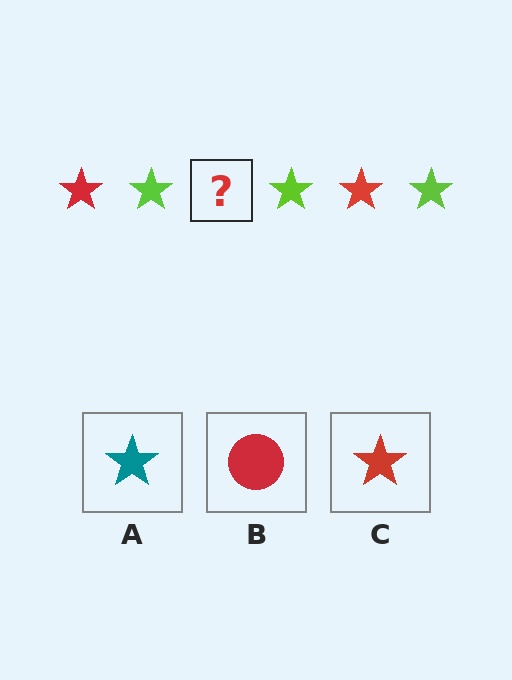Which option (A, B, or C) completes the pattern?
C.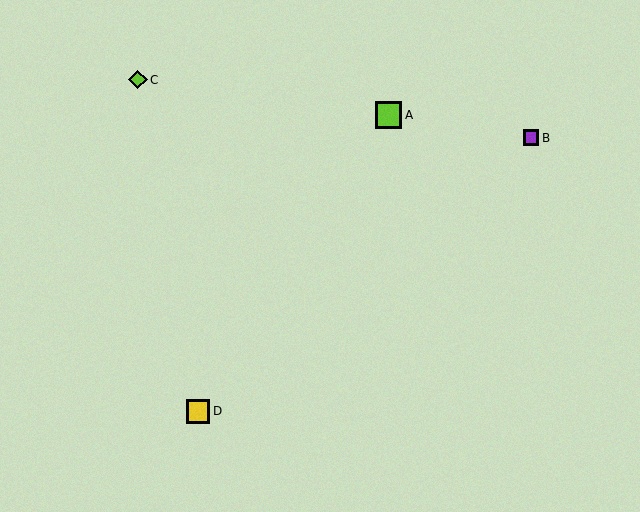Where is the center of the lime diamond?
The center of the lime diamond is at (138, 80).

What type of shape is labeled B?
Shape B is a purple square.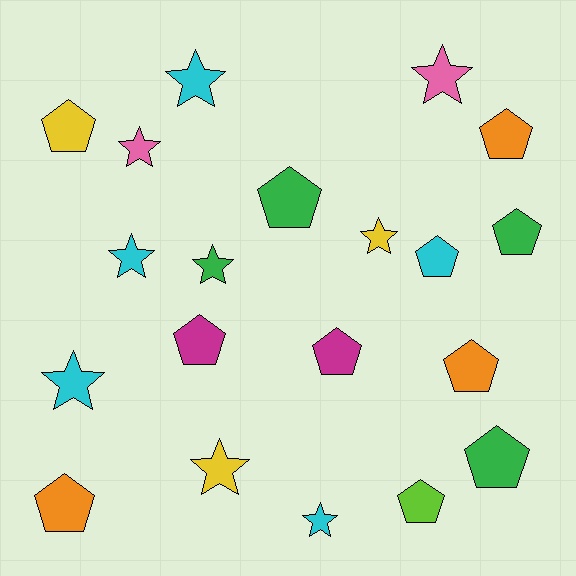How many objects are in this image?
There are 20 objects.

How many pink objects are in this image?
There are 2 pink objects.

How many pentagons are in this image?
There are 11 pentagons.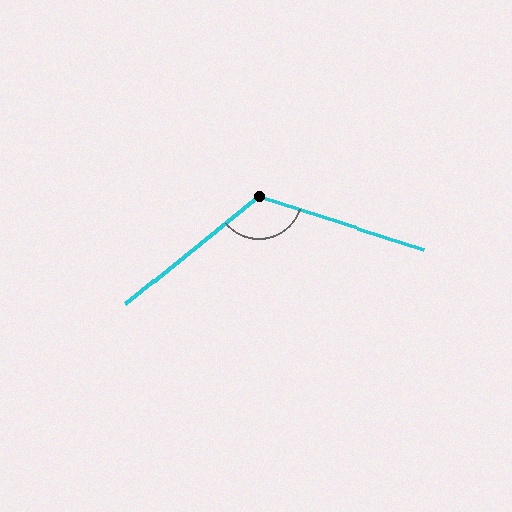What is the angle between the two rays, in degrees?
Approximately 123 degrees.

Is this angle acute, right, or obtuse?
It is obtuse.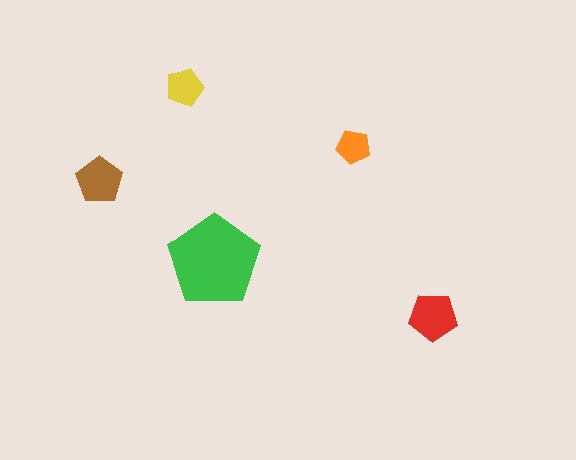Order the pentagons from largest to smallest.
the green one, the red one, the brown one, the yellow one, the orange one.